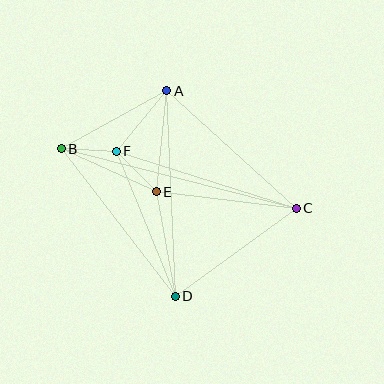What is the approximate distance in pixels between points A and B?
The distance between A and B is approximately 121 pixels.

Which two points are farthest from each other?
Points B and C are farthest from each other.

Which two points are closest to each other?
Points B and F are closest to each other.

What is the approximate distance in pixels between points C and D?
The distance between C and D is approximately 150 pixels.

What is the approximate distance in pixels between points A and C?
The distance between A and C is approximately 175 pixels.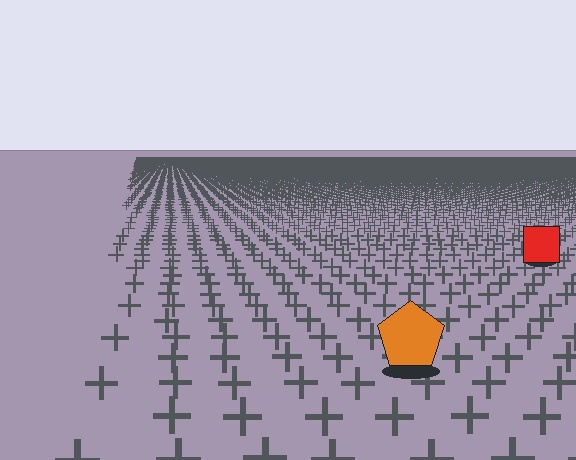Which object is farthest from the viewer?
The red square is farthest from the viewer. It appears smaller and the ground texture around it is denser.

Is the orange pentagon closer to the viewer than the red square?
Yes. The orange pentagon is closer — you can tell from the texture gradient: the ground texture is coarser near it.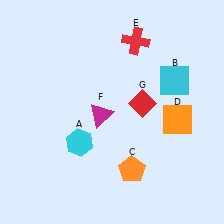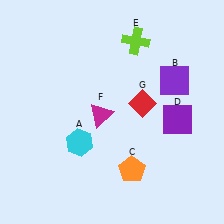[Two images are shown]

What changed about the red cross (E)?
In Image 1, E is red. In Image 2, it changed to lime.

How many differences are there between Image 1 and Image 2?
There are 3 differences between the two images.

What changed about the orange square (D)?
In Image 1, D is orange. In Image 2, it changed to purple.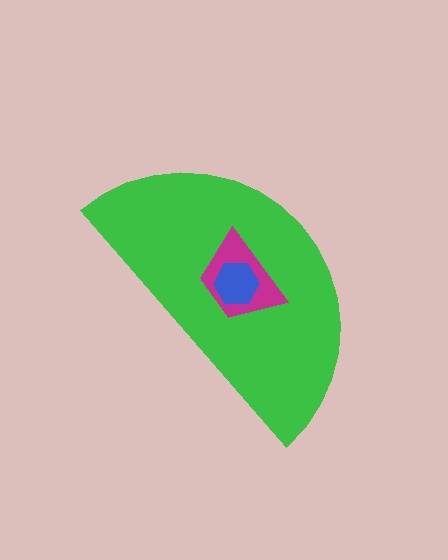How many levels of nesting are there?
3.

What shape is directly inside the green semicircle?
The magenta trapezoid.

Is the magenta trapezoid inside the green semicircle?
Yes.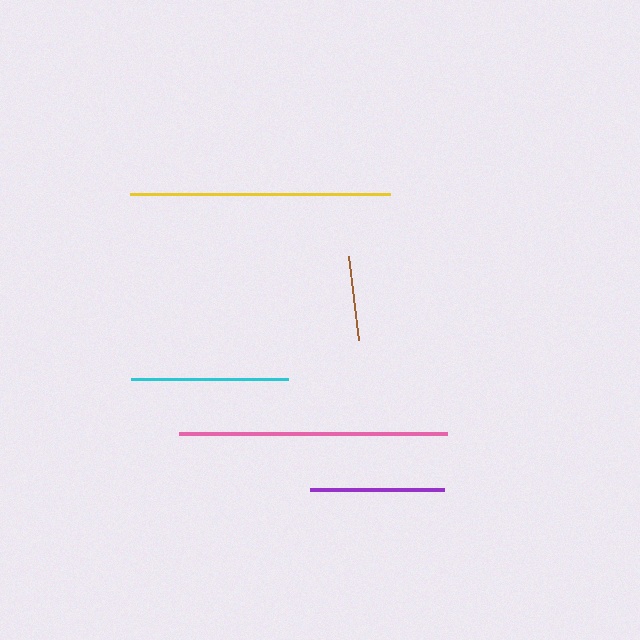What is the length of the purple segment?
The purple segment is approximately 134 pixels long.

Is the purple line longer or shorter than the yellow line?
The yellow line is longer than the purple line.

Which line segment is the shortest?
The brown line is the shortest at approximately 85 pixels.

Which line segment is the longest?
The pink line is the longest at approximately 268 pixels.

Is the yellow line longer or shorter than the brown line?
The yellow line is longer than the brown line.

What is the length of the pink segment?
The pink segment is approximately 268 pixels long.